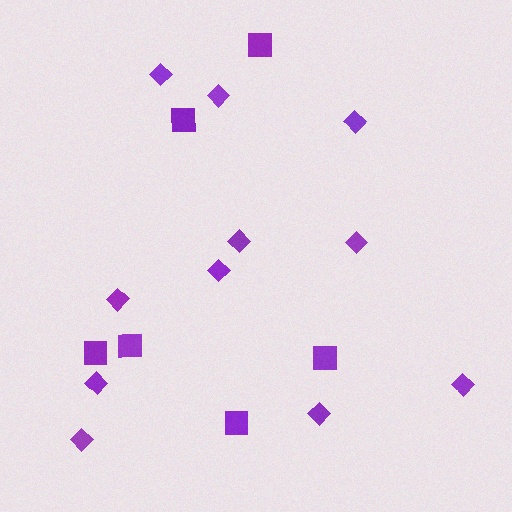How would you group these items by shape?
There are 2 groups: one group of squares (6) and one group of diamonds (11).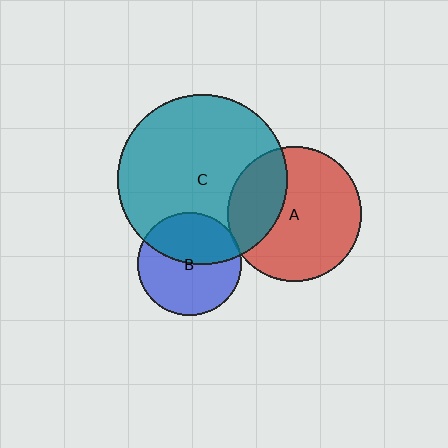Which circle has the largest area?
Circle C (teal).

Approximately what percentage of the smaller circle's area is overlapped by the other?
Approximately 30%.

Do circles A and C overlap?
Yes.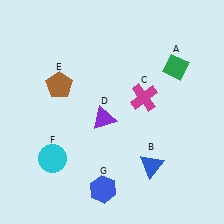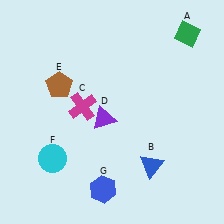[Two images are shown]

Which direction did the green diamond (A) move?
The green diamond (A) moved up.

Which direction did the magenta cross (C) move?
The magenta cross (C) moved left.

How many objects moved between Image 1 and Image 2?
2 objects moved between the two images.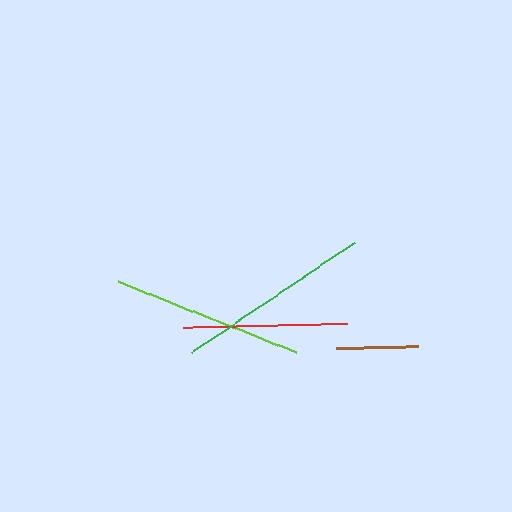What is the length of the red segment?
The red segment is approximately 164 pixels long.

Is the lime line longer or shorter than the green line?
The green line is longer than the lime line.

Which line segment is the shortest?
The brown line is the shortest at approximately 82 pixels.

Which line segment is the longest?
The green line is the longest at approximately 196 pixels.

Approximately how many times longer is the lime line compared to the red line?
The lime line is approximately 1.2 times the length of the red line.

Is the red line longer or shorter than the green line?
The green line is longer than the red line.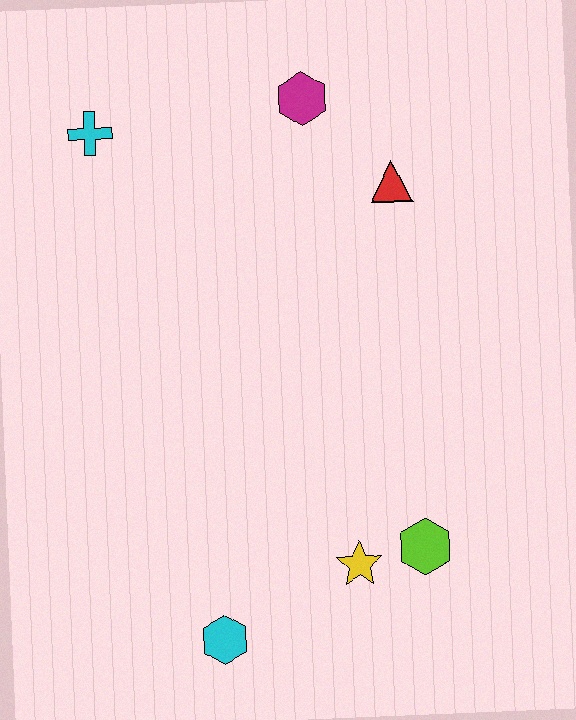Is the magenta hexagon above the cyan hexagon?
Yes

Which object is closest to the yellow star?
The lime hexagon is closest to the yellow star.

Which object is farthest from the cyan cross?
The lime hexagon is farthest from the cyan cross.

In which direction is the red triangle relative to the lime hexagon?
The red triangle is above the lime hexagon.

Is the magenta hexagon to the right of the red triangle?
No